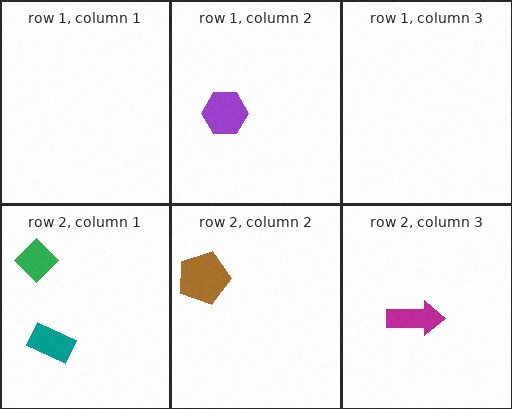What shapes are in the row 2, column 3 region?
The magenta arrow.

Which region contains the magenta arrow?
The row 2, column 3 region.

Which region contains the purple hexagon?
The row 1, column 2 region.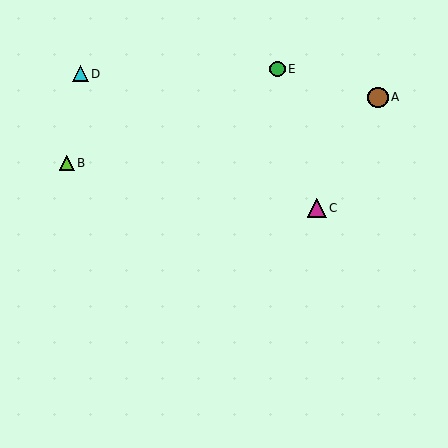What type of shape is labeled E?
Shape E is a green circle.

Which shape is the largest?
The brown circle (labeled A) is the largest.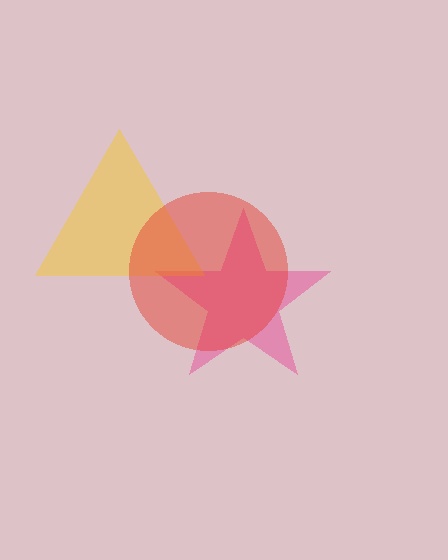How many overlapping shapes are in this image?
There are 3 overlapping shapes in the image.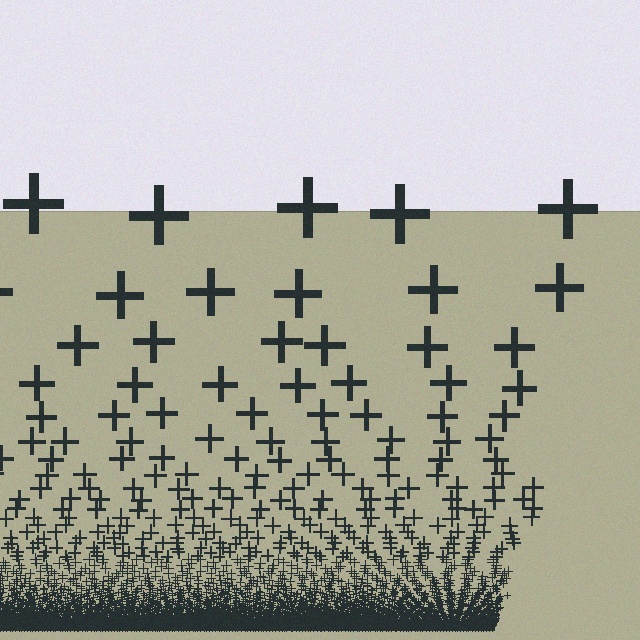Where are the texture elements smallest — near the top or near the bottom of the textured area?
Near the bottom.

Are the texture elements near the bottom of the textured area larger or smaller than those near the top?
Smaller. The gradient is inverted — elements near the bottom are smaller and denser.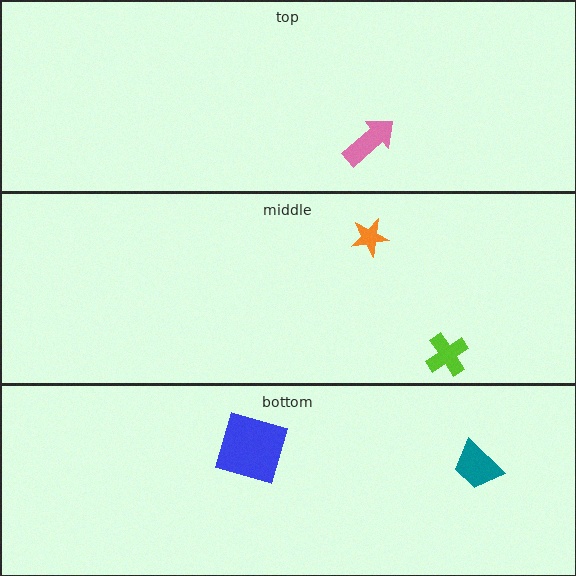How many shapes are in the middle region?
2.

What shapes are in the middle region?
The orange star, the lime cross.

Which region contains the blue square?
The bottom region.